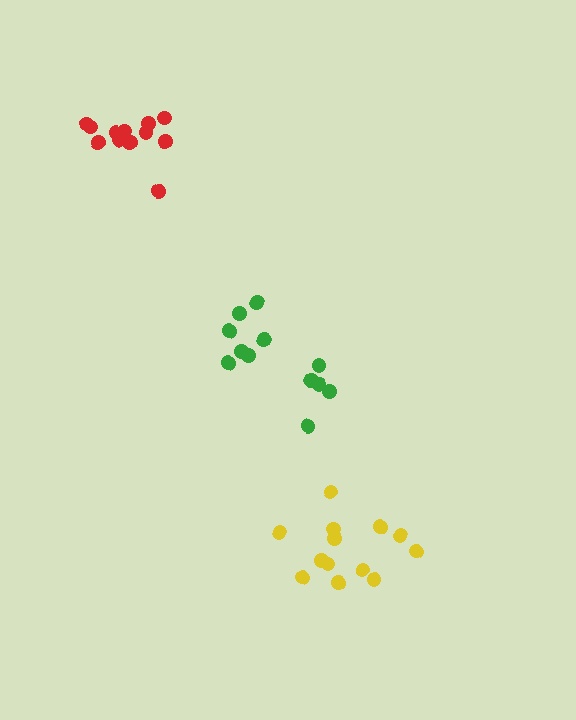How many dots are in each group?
Group 1: 12 dots, Group 2: 13 dots, Group 3: 12 dots (37 total).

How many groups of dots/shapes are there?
There are 3 groups.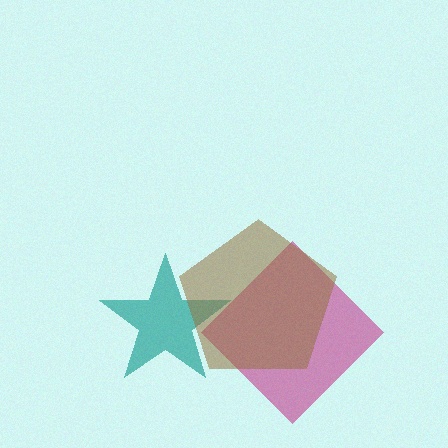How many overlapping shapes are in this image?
There are 3 overlapping shapes in the image.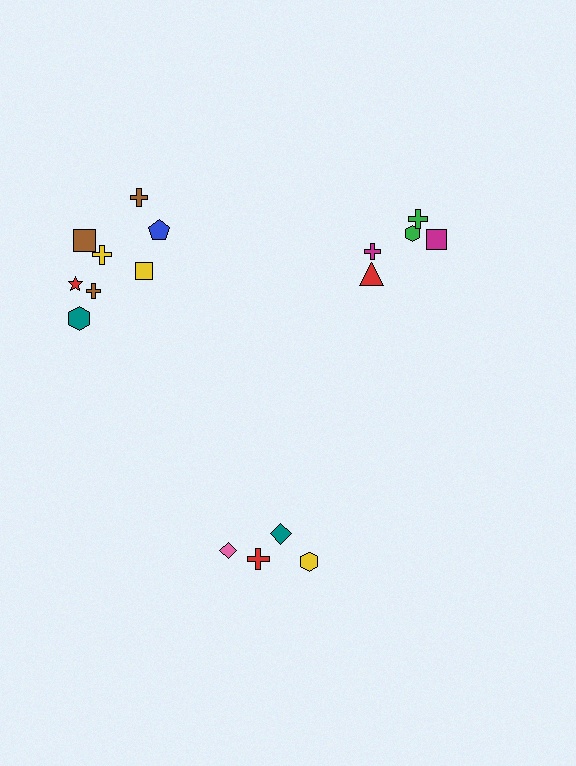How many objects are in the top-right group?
There are 5 objects.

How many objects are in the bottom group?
There are 4 objects.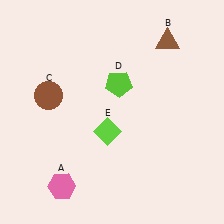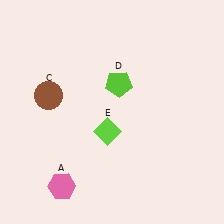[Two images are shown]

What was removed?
The brown triangle (B) was removed in Image 2.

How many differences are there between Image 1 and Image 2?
There is 1 difference between the two images.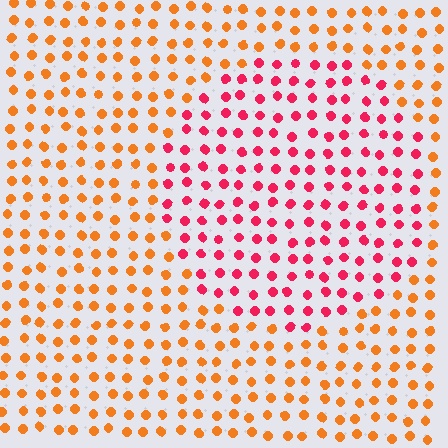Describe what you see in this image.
The image is filled with small orange elements in a uniform arrangement. A circle-shaped region is visible where the elements are tinted to a slightly different hue, forming a subtle color boundary.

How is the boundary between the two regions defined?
The boundary is defined purely by a slight shift in hue (about 44 degrees). Spacing, size, and orientation are identical on both sides.